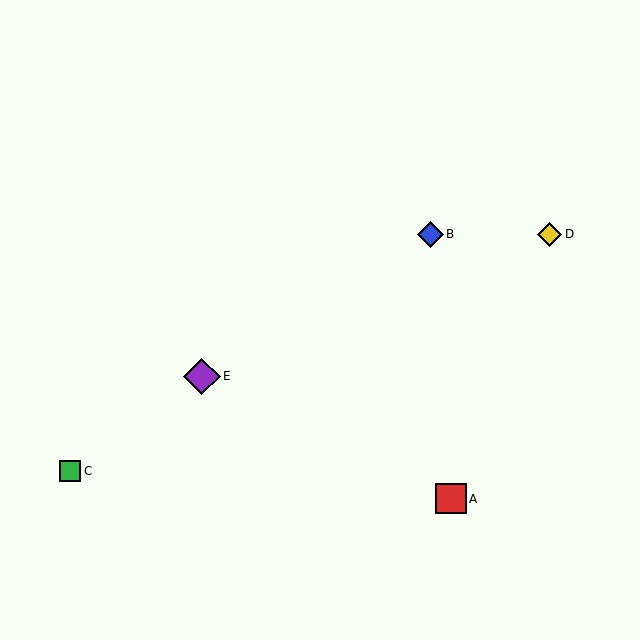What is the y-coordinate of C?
Object C is at y≈471.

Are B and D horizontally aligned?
Yes, both are at y≈234.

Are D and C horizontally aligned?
No, D is at y≈234 and C is at y≈471.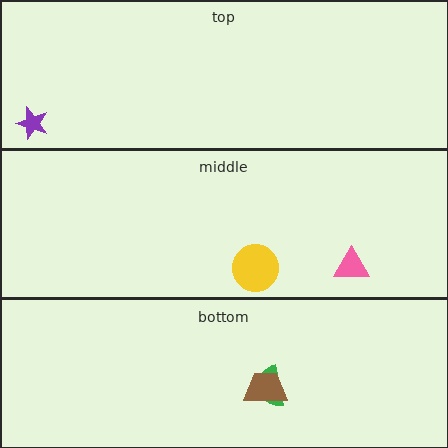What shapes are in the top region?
The purple star.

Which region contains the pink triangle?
The middle region.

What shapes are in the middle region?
The pink triangle, the yellow circle.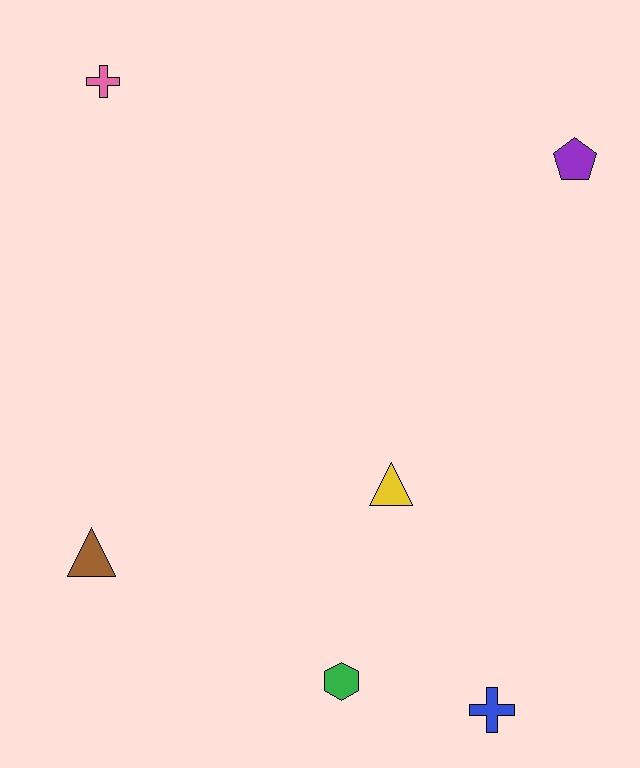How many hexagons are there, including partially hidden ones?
There is 1 hexagon.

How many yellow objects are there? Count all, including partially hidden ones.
There is 1 yellow object.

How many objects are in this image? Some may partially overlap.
There are 6 objects.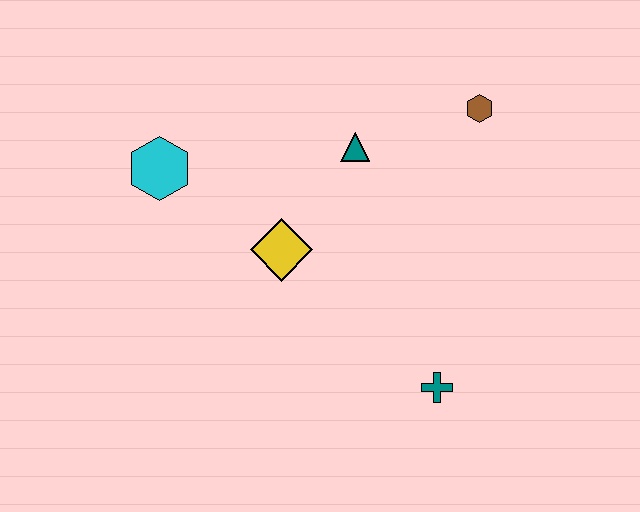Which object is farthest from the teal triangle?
The teal cross is farthest from the teal triangle.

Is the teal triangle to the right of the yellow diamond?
Yes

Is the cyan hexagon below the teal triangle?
Yes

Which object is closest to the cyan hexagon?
The yellow diamond is closest to the cyan hexagon.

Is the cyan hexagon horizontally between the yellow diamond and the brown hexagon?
No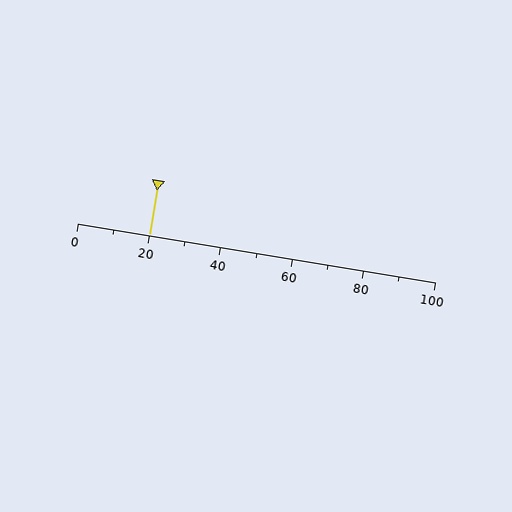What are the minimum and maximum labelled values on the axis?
The axis runs from 0 to 100.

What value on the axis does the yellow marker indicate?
The marker indicates approximately 20.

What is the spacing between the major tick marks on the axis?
The major ticks are spaced 20 apart.